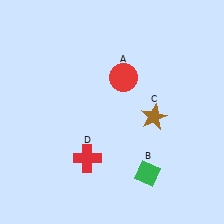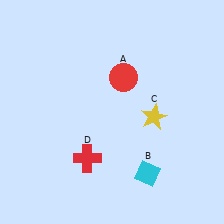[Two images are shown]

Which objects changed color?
B changed from green to cyan. C changed from brown to yellow.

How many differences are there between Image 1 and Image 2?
There are 2 differences between the two images.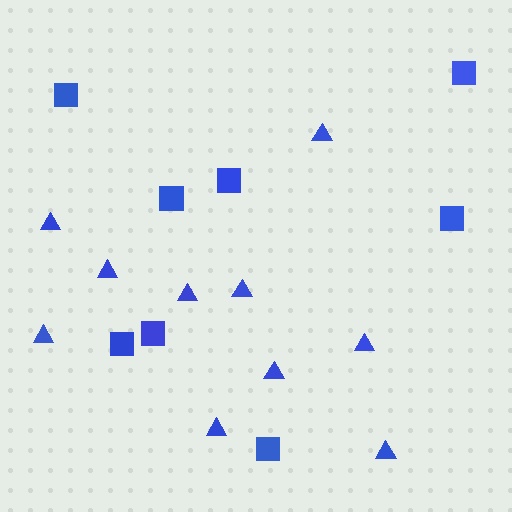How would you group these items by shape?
There are 2 groups: one group of squares (8) and one group of triangles (10).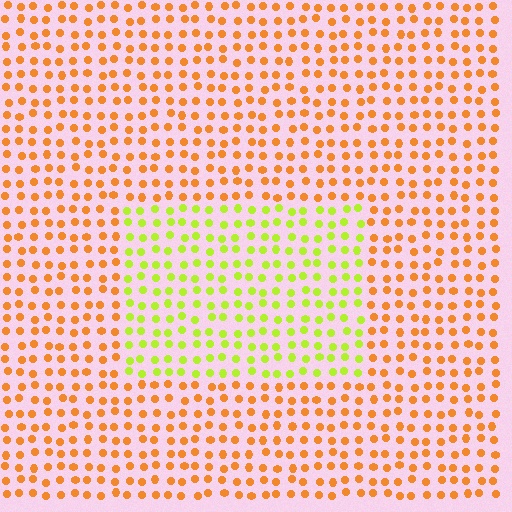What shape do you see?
I see a rectangle.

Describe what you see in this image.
The image is filled with small orange elements in a uniform arrangement. A rectangle-shaped region is visible where the elements are tinted to a slightly different hue, forming a subtle color boundary.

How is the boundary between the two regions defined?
The boundary is defined purely by a slight shift in hue (about 52 degrees). Spacing, size, and orientation are identical on both sides.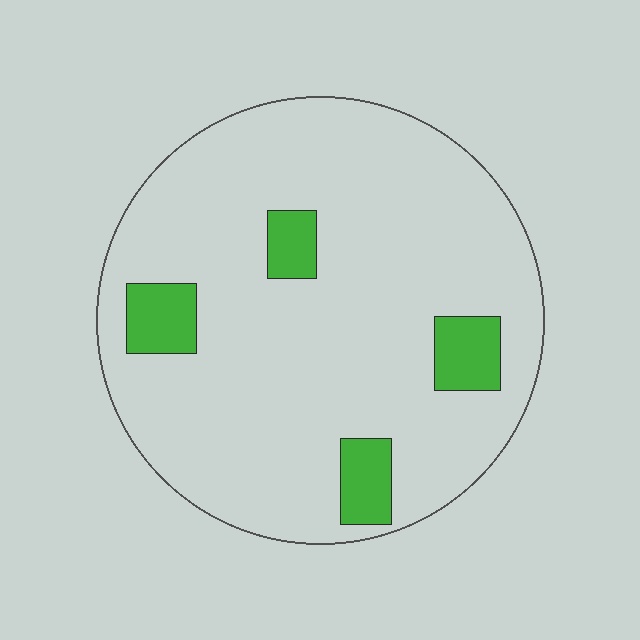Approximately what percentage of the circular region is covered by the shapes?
Approximately 10%.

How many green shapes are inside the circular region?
4.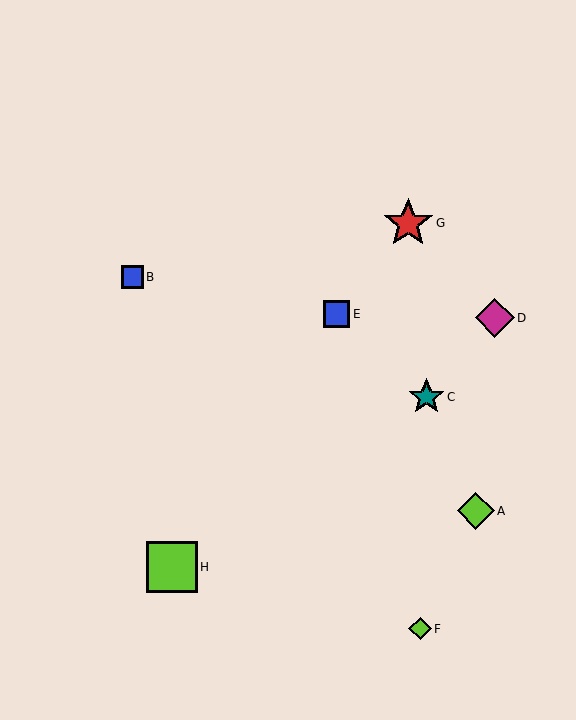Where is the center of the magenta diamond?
The center of the magenta diamond is at (495, 318).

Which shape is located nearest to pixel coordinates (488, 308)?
The magenta diamond (labeled D) at (495, 318) is nearest to that location.